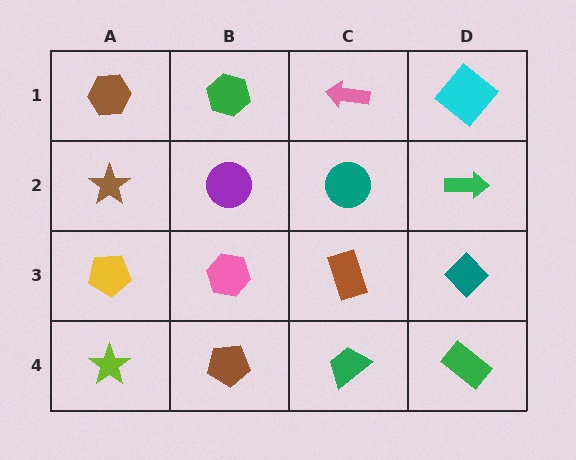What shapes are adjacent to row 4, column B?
A pink hexagon (row 3, column B), a lime star (row 4, column A), a green trapezoid (row 4, column C).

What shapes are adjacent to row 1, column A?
A brown star (row 2, column A), a green hexagon (row 1, column B).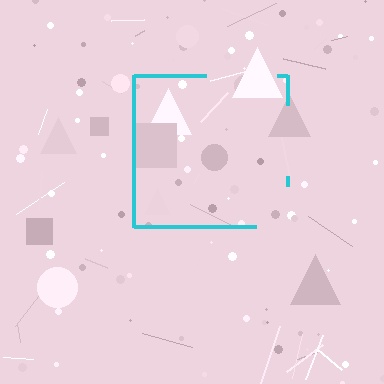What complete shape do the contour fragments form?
The contour fragments form a square.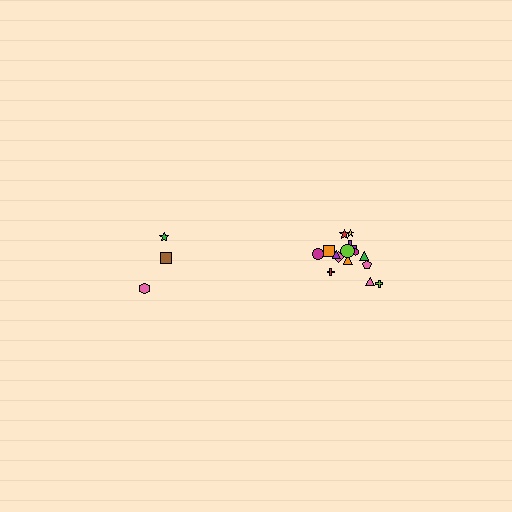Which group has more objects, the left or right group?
The right group.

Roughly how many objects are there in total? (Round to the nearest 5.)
Roughly 20 objects in total.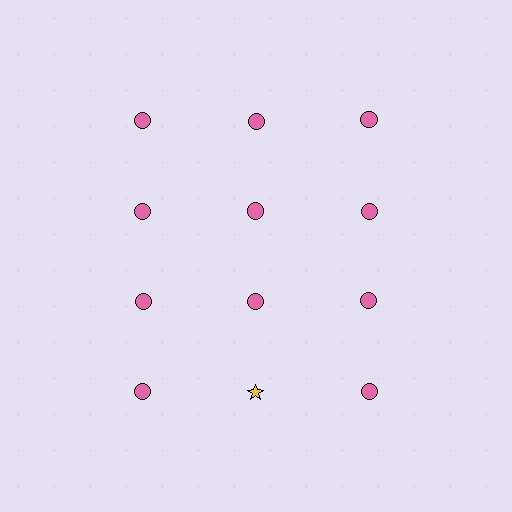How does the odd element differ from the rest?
It differs in both color (yellow instead of pink) and shape (star instead of circle).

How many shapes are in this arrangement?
There are 12 shapes arranged in a grid pattern.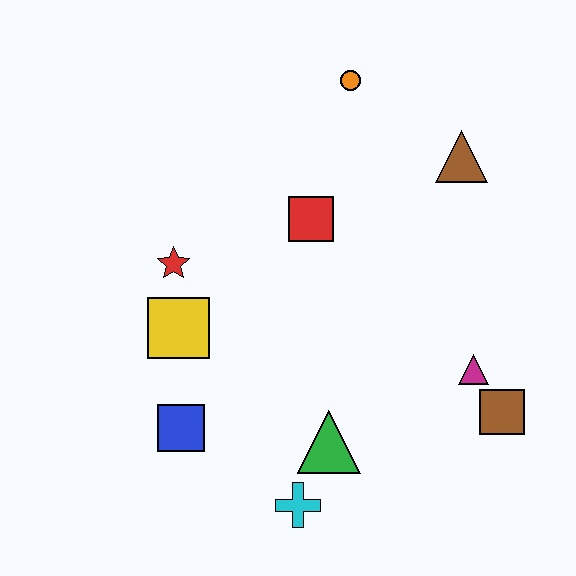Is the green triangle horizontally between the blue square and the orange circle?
Yes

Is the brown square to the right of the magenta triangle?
Yes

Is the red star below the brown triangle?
Yes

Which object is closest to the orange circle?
The brown triangle is closest to the orange circle.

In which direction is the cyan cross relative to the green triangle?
The cyan cross is below the green triangle.